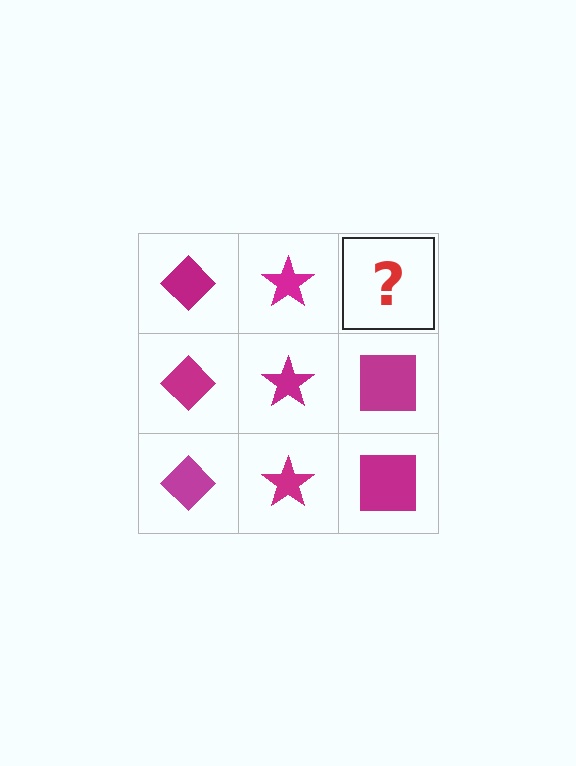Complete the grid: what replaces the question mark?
The question mark should be replaced with a magenta square.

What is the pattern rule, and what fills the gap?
The rule is that each column has a consistent shape. The gap should be filled with a magenta square.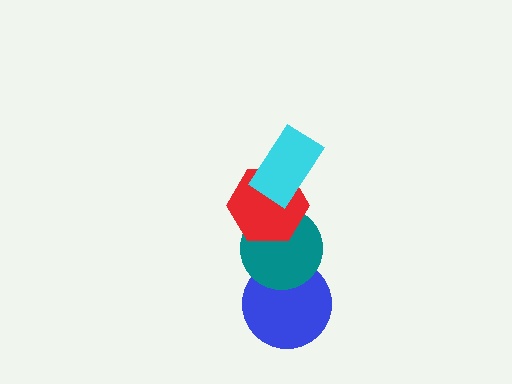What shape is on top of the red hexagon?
The cyan rectangle is on top of the red hexagon.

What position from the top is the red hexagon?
The red hexagon is 2nd from the top.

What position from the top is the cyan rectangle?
The cyan rectangle is 1st from the top.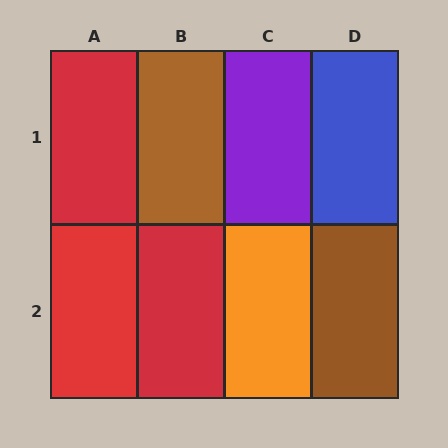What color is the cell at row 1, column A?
Red.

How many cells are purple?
1 cell is purple.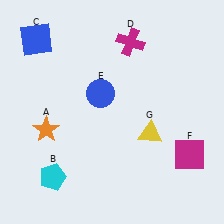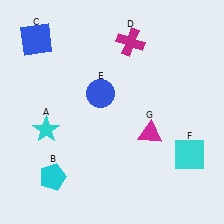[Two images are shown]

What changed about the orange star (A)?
In Image 1, A is orange. In Image 2, it changed to cyan.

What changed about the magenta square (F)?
In Image 1, F is magenta. In Image 2, it changed to cyan.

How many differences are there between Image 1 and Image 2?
There are 3 differences between the two images.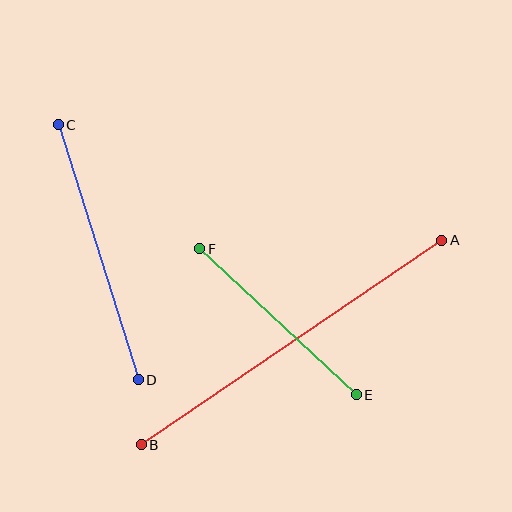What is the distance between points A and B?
The distance is approximately 363 pixels.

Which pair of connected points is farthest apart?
Points A and B are farthest apart.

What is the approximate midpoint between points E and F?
The midpoint is at approximately (278, 322) pixels.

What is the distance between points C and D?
The distance is approximately 267 pixels.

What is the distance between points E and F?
The distance is approximately 214 pixels.